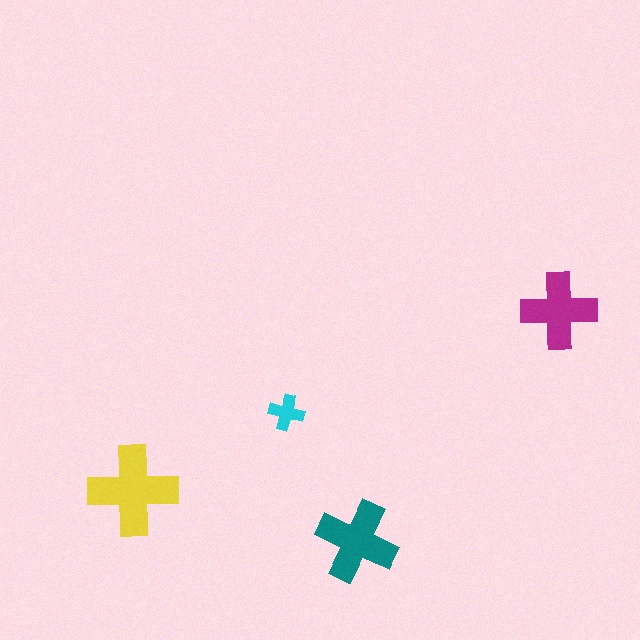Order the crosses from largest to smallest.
the yellow one, the teal one, the magenta one, the cyan one.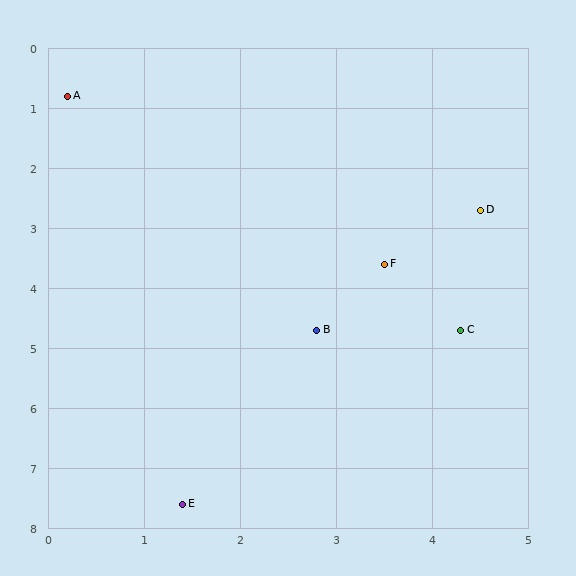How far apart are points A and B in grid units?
Points A and B are about 4.7 grid units apart.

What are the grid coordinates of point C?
Point C is at approximately (4.3, 4.7).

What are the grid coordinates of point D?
Point D is at approximately (4.5, 2.7).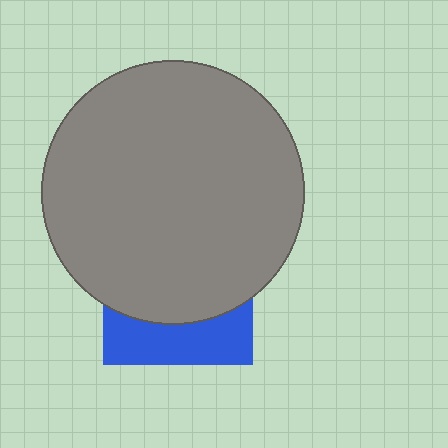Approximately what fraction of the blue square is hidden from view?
Roughly 68% of the blue square is hidden behind the gray circle.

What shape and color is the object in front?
The object in front is a gray circle.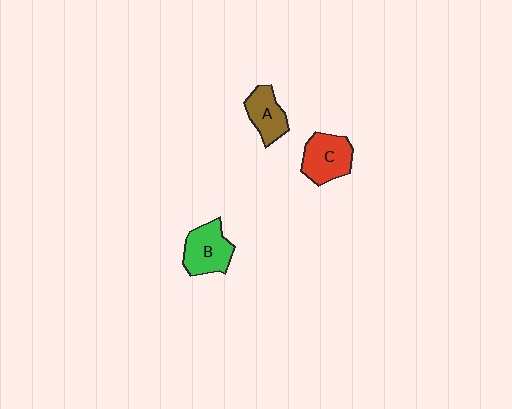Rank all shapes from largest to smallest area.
From largest to smallest: B (green), C (red), A (brown).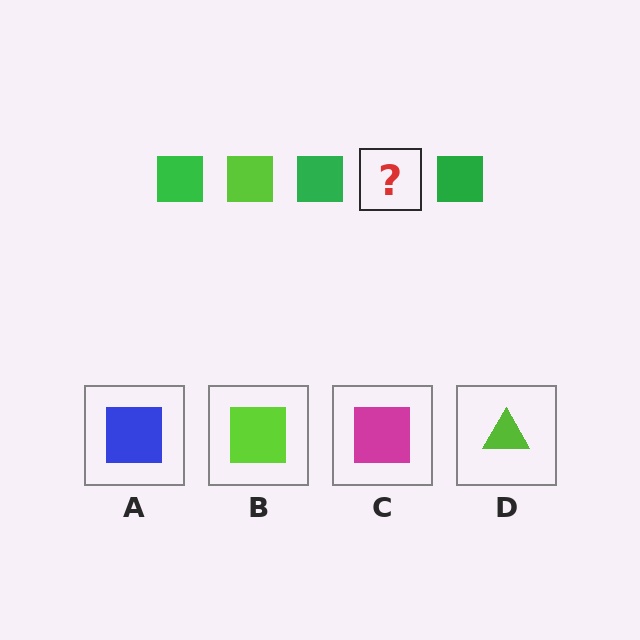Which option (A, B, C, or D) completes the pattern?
B.